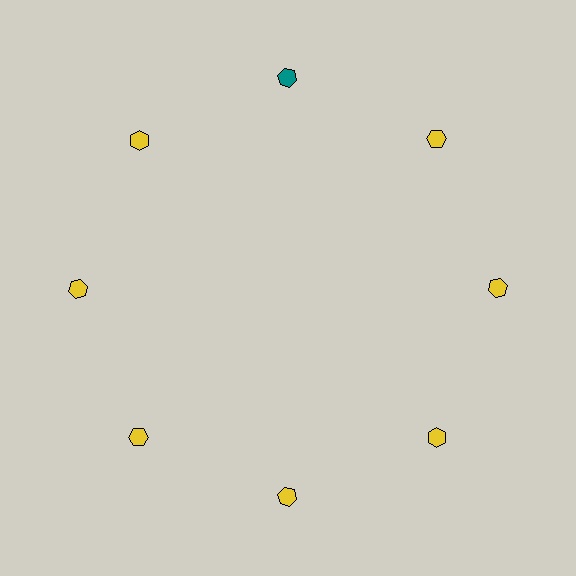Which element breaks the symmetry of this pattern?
The teal hexagon at roughly the 12 o'clock position breaks the symmetry. All other shapes are yellow hexagons.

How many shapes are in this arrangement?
There are 8 shapes arranged in a ring pattern.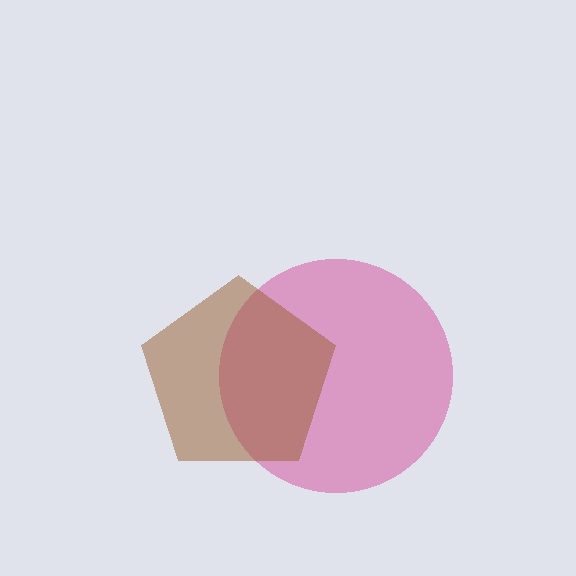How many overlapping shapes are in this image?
There are 2 overlapping shapes in the image.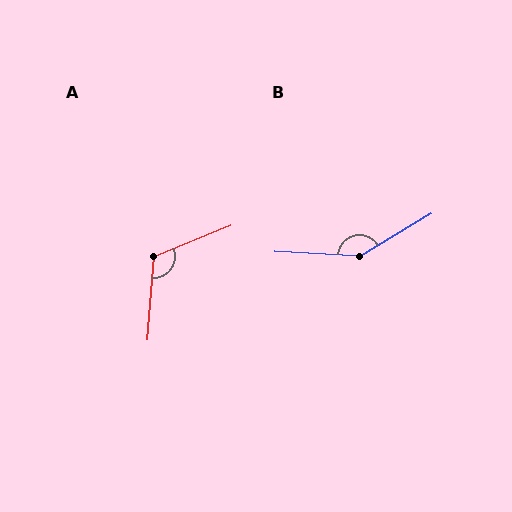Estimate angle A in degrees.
Approximately 117 degrees.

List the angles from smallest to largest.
A (117°), B (146°).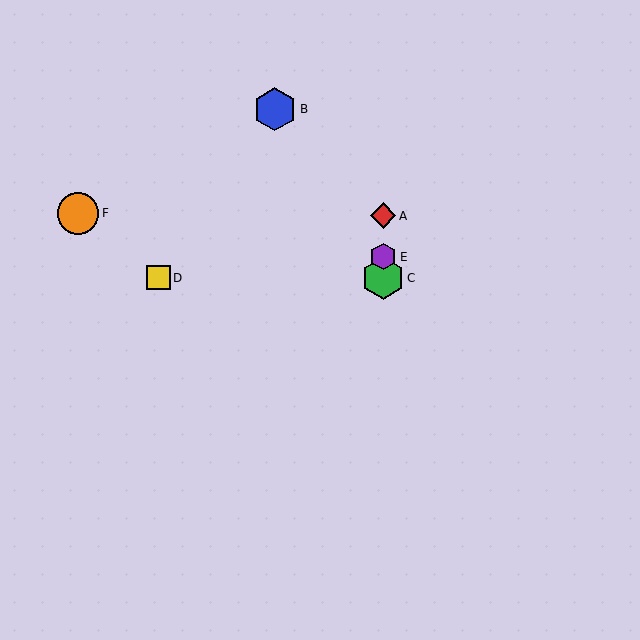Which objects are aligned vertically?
Objects A, C, E are aligned vertically.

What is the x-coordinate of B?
Object B is at x≈275.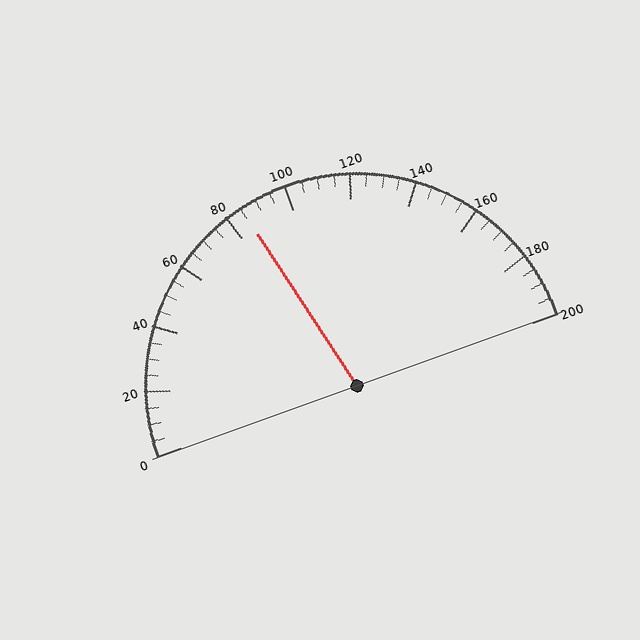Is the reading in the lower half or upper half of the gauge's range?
The reading is in the lower half of the range (0 to 200).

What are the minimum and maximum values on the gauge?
The gauge ranges from 0 to 200.